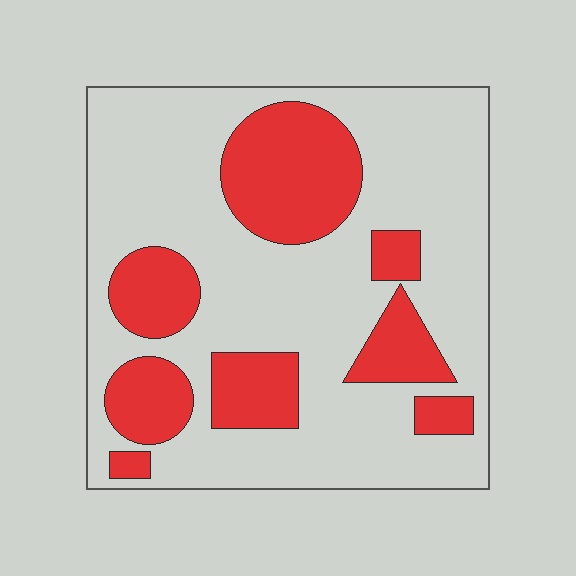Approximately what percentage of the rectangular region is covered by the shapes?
Approximately 30%.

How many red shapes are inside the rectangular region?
8.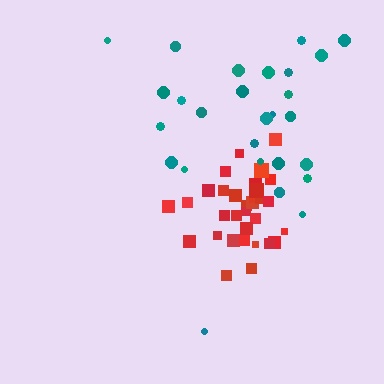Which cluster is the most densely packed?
Red.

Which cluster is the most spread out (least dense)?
Teal.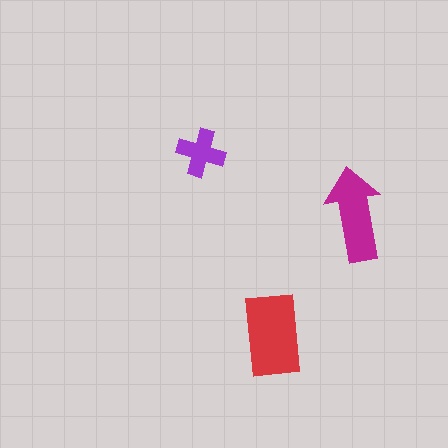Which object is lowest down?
The red rectangle is bottommost.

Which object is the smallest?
The purple cross.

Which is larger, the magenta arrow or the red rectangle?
The red rectangle.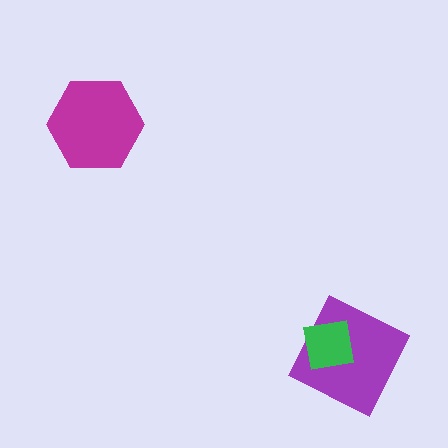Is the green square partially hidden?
No, no other shape covers it.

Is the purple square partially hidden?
Yes, it is partially covered by another shape.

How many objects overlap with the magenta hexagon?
0 objects overlap with the magenta hexagon.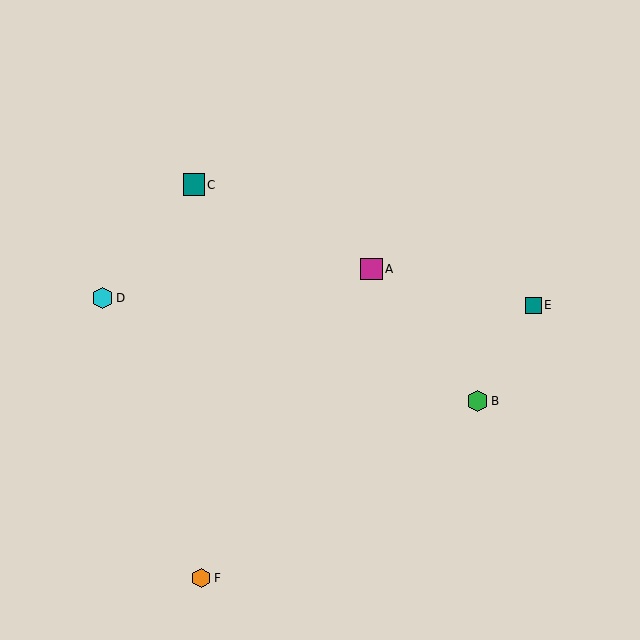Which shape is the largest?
The cyan hexagon (labeled D) is the largest.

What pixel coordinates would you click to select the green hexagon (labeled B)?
Click at (478, 401) to select the green hexagon B.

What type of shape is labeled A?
Shape A is a magenta square.